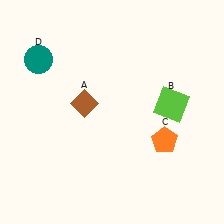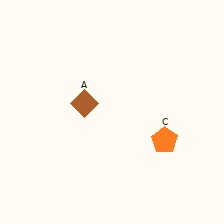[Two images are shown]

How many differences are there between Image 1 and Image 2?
There are 2 differences between the two images.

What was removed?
The teal circle (D), the lime square (B) were removed in Image 2.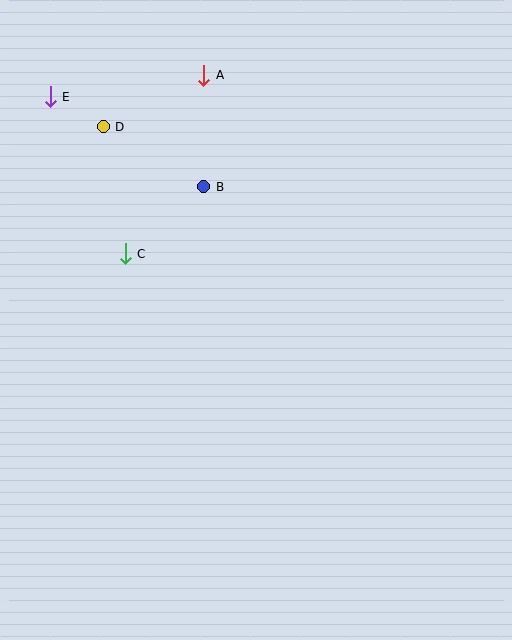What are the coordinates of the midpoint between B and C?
The midpoint between B and C is at (164, 220).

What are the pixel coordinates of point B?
Point B is at (204, 187).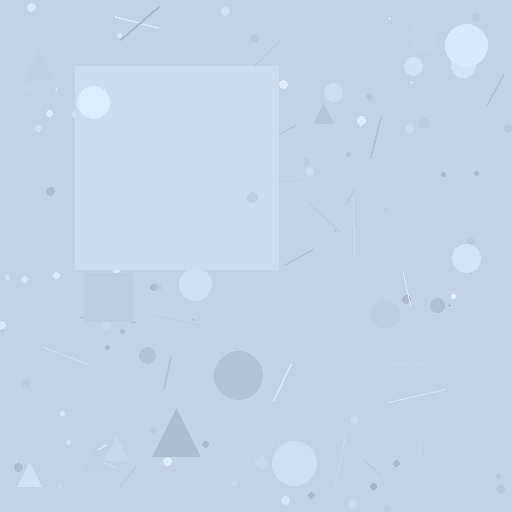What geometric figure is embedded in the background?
A square is embedded in the background.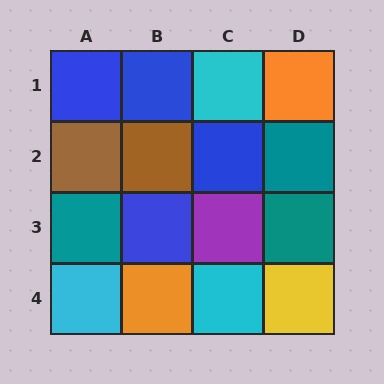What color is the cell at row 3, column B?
Blue.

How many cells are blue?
4 cells are blue.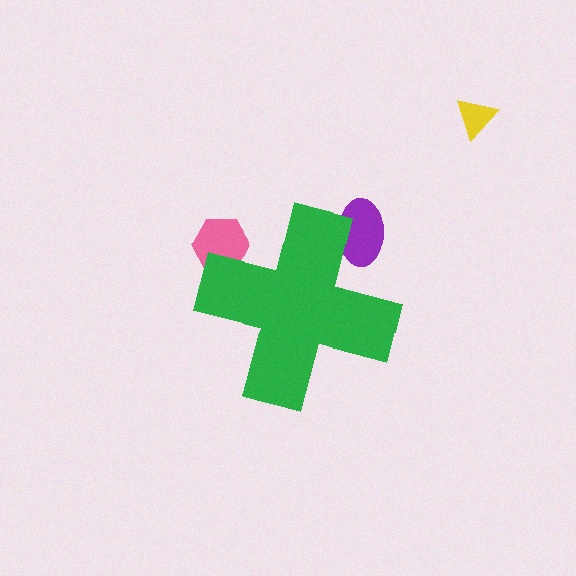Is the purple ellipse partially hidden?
Yes, the purple ellipse is partially hidden behind the green cross.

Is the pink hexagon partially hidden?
Yes, the pink hexagon is partially hidden behind the green cross.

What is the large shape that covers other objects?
A green cross.